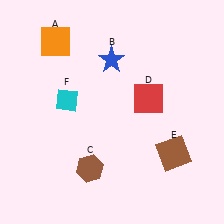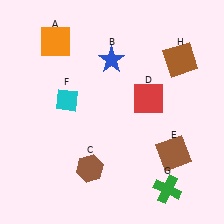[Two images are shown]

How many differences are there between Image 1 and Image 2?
There are 2 differences between the two images.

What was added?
A green cross (G), a brown square (H) were added in Image 2.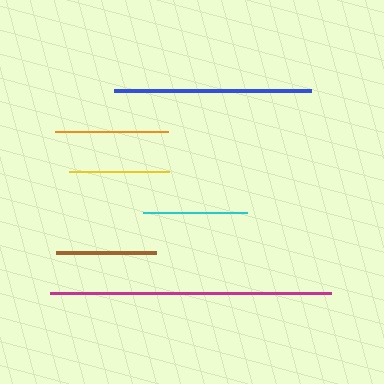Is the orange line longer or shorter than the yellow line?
The orange line is longer than the yellow line.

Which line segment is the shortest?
The yellow line is the shortest at approximately 100 pixels.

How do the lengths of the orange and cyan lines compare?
The orange and cyan lines are approximately the same length.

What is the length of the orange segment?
The orange segment is approximately 113 pixels long.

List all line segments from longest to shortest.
From longest to shortest: magenta, blue, orange, cyan, brown, yellow.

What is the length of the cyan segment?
The cyan segment is approximately 104 pixels long.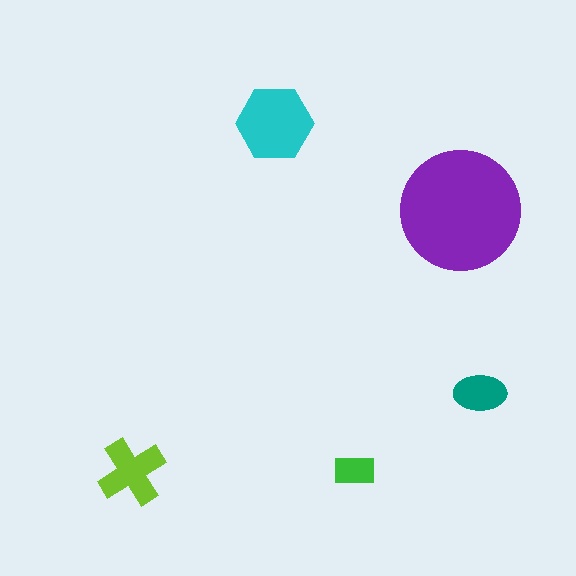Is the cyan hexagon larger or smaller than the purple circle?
Smaller.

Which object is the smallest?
The green rectangle.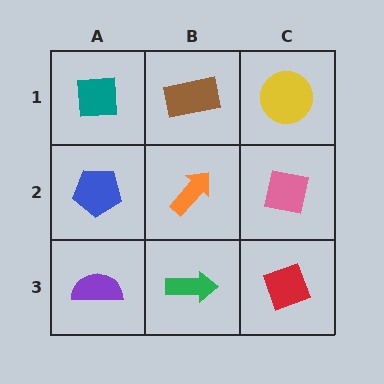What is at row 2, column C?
A pink square.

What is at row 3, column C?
A red diamond.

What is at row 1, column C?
A yellow circle.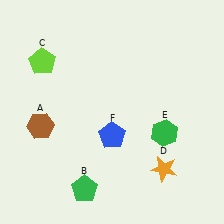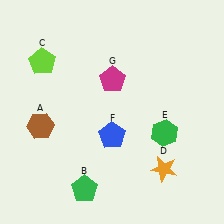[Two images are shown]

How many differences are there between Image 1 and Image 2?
There is 1 difference between the two images.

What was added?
A magenta pentagon (G) was added in Image 2.